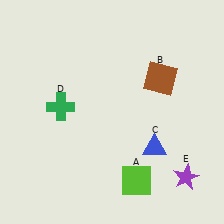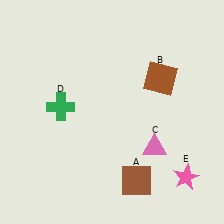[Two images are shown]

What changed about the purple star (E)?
In Image 1, E is purple. In Image 2, it changed to pink.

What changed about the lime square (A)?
In Image 1, A is lime. In Image 2, it changed to brown.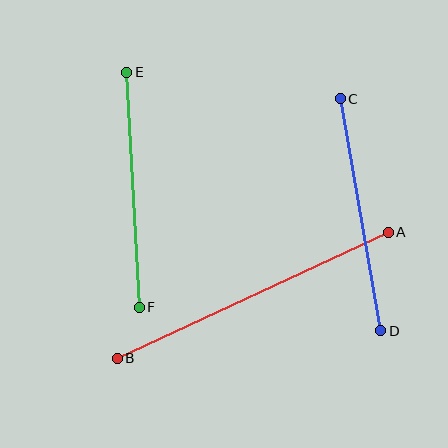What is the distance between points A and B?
The distance is approximately 299 pixels.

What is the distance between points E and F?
The distance is approximately 235 pixels.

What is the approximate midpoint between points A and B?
The midpoint is at approximately (253, 295) pixels.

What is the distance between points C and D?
The distance is approximately 236 pixels.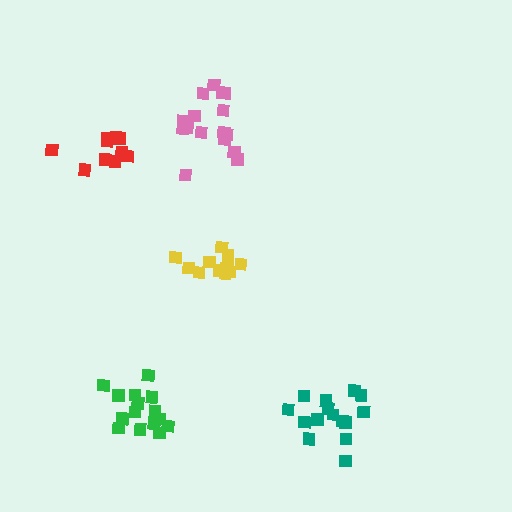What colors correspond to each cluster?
The clusters are colored: teal, yellow, pink, green, red.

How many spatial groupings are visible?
There are 5 spatial groupings.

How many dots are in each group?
Group 1: 15 dots, Group 2: 12 dots, Group 3: 16 dots, Group 4: 15 dots, Group 5: 10 dots (68 total).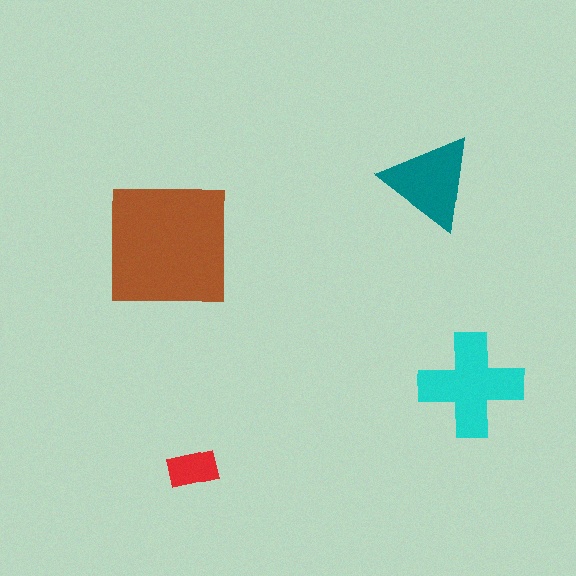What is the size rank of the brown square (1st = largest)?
1st.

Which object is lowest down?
The red rectangle is bottommost.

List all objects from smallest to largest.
The red rectangle, the teal triangle, the cyan cross, the brown square.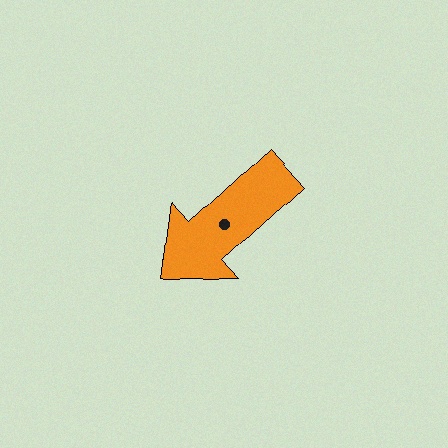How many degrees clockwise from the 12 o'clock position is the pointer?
Approximately 228 degrees.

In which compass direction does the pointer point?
Southwest.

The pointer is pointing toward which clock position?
Roughly 8 o'clock.